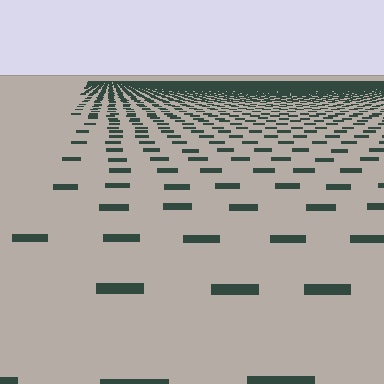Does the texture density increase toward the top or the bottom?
Density increases toward the top.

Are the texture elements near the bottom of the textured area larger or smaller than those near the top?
Larger. Near the bottom, elements are closer to the viewer and appear at a bigger on-screen size.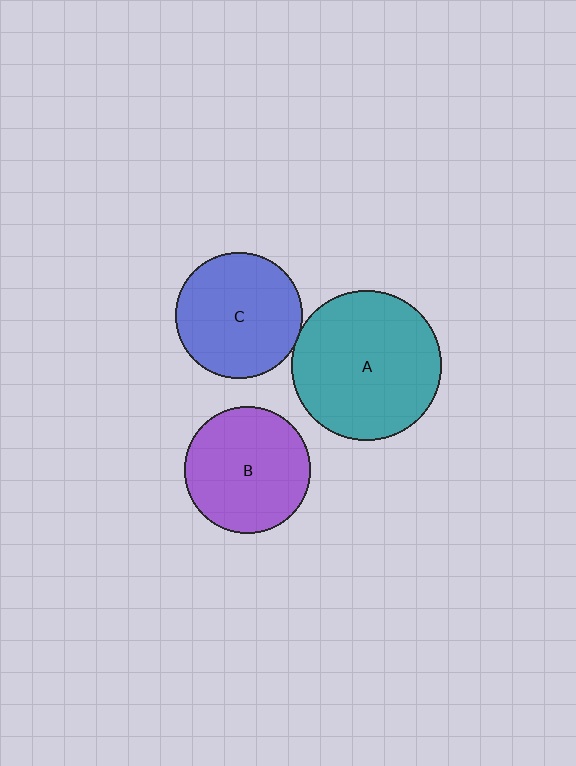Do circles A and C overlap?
Yes.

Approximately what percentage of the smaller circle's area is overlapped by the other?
Approximately 5%.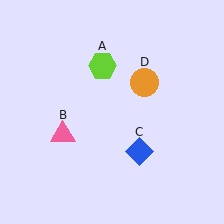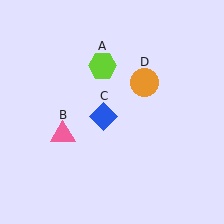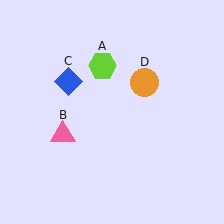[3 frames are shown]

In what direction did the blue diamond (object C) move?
The blue diamond (object C) moved up and to the left.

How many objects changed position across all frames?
1 object changed position: blue diamond (object C).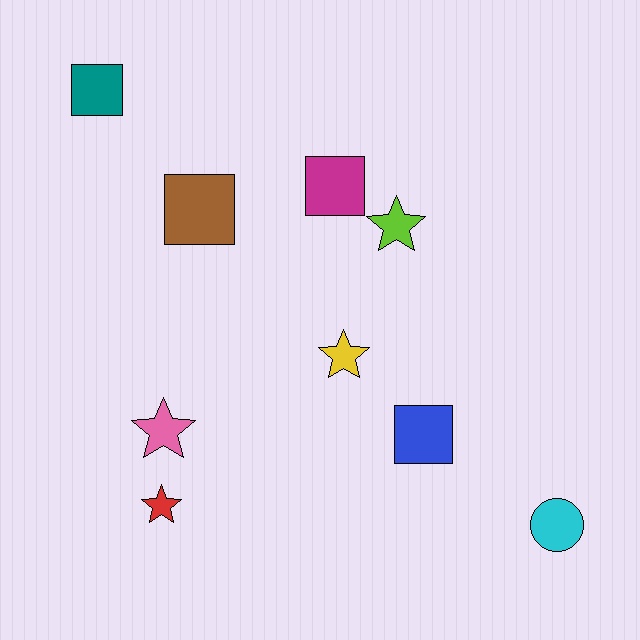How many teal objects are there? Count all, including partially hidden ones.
There is 1 teal object.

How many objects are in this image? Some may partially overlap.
There are 9 objects.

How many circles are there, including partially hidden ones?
There is 1 circle.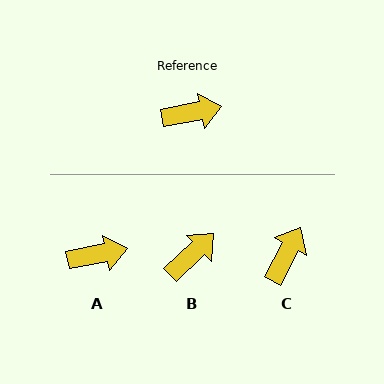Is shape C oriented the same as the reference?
No, it is off by about 51 degrees.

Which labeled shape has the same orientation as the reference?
A.